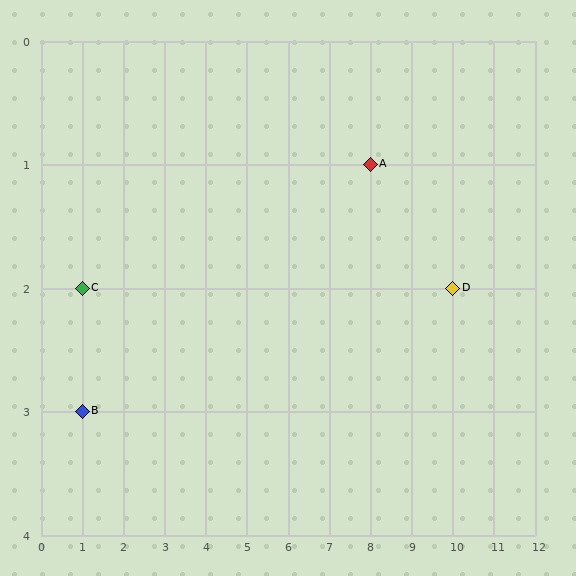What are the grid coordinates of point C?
Point C is at grid coordinates (1, 2).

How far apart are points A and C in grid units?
Points A and C are 7 columns and 1 row apart (about 7.1 grid units diagonally).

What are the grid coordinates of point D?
Point D is at grid coordinates (10, 2).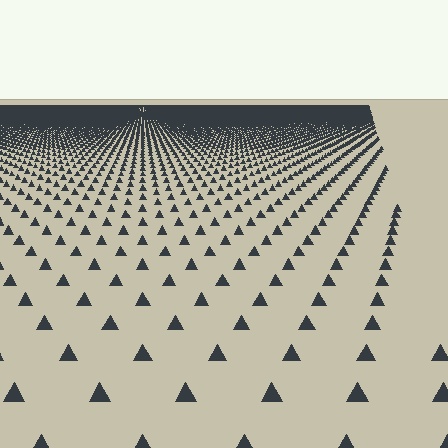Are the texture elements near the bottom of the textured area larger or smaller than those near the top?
Larger. Near the bottom, elements are closer to the viewer and appear at a bigger on-screen size.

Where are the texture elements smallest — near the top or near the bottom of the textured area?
Near the top.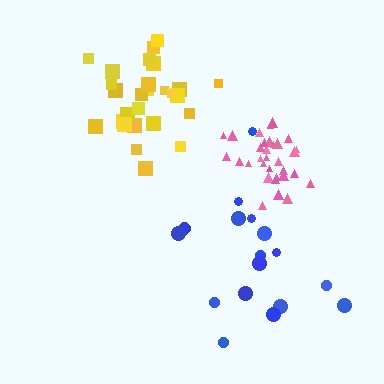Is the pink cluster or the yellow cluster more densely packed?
Pink.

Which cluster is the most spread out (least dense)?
Blue.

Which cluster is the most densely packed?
Pink.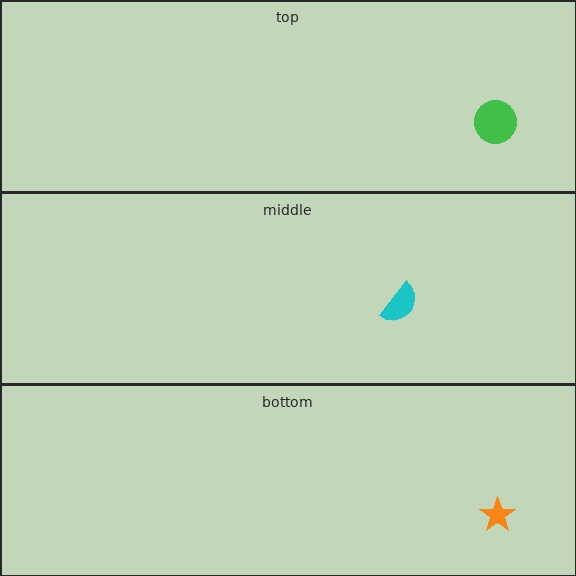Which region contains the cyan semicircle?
The middle region.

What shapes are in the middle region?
The cyan semicircle.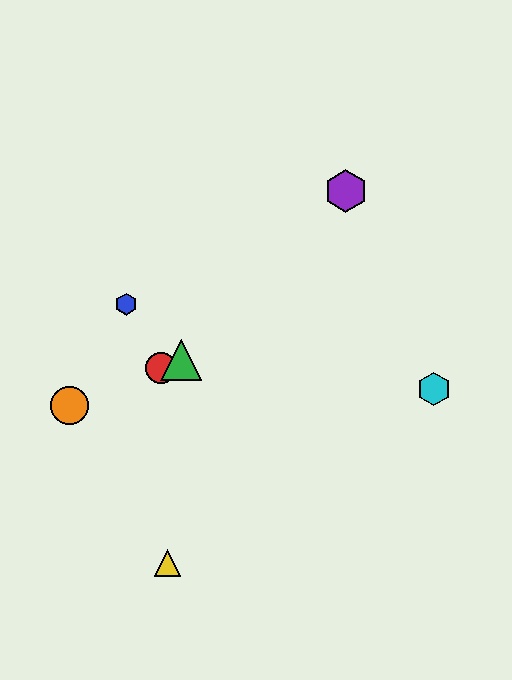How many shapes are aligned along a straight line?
3 shapes (the red circle, the green triangle, the orange circle) are aligned along a straight line.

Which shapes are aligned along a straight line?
The red circle, the green triangle, the orange circle are aligned along a straight line.